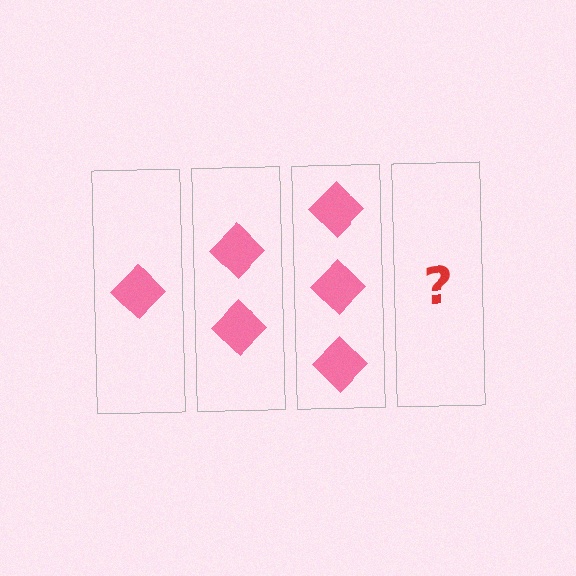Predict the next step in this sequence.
The next step is 4 diamonds.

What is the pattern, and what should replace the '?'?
The pattern is that each step adds one more diamond. The '?' should be 4 diamonds.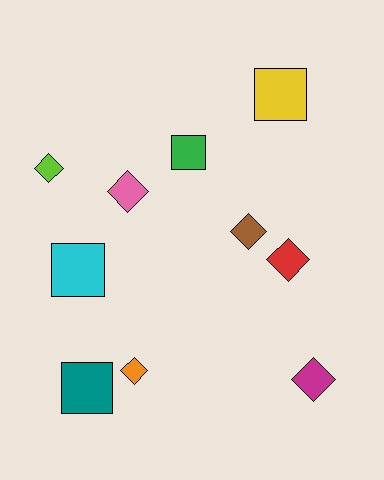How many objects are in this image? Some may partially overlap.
There are 10 objects.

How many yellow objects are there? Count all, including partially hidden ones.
There is 1 yellow object.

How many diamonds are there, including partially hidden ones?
There are 6 diamonds.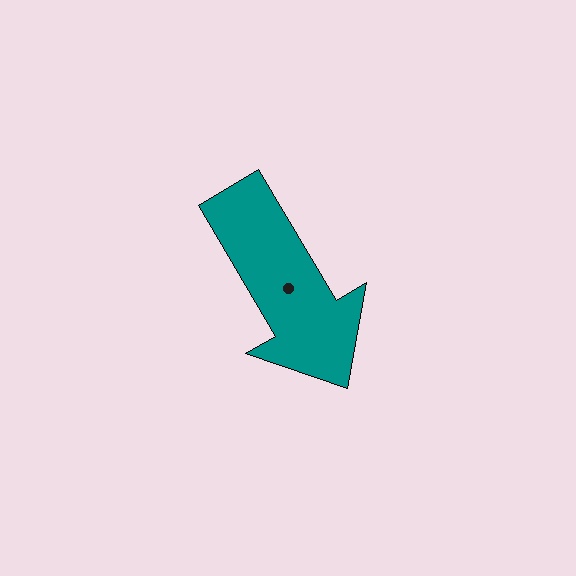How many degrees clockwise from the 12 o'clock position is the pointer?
Approximately 149 degrees.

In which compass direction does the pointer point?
Southeast.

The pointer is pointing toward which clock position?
Roughly 5 o'clock.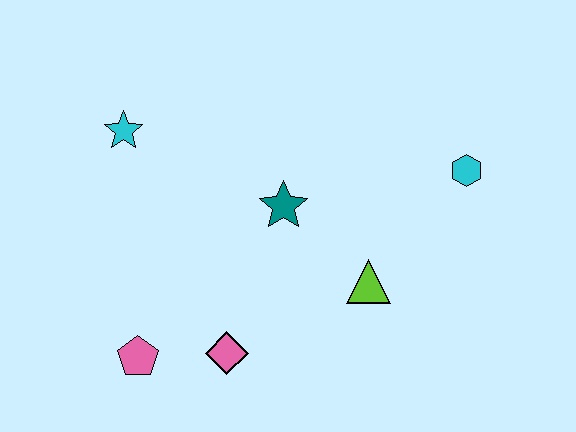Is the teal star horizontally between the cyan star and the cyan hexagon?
Yes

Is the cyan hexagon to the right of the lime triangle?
Yes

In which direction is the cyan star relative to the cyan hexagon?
The cyan star is to the left of the cyan hexagon.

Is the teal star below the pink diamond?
No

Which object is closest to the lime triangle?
The teal star is closest to the lime triangle.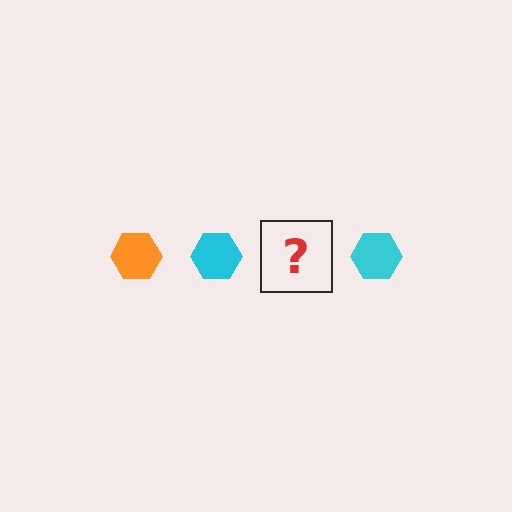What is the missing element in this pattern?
The missing element is an orange hexagon.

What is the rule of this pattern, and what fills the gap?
The rule is that the pattern cycles through orange, cyan hexagons. The gap should be filled with an orange hexagon.